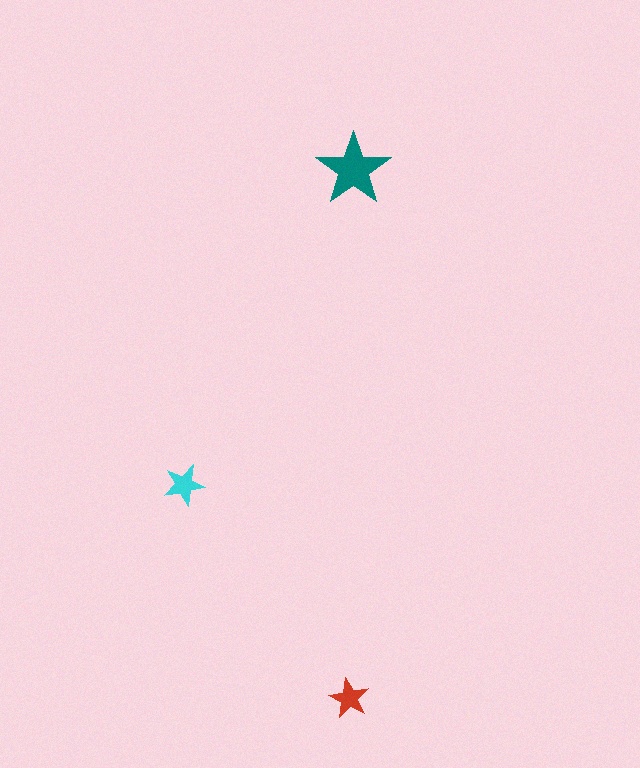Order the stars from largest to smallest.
the teal one, the cyan one, the red one.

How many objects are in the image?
There are 3 objects in the image.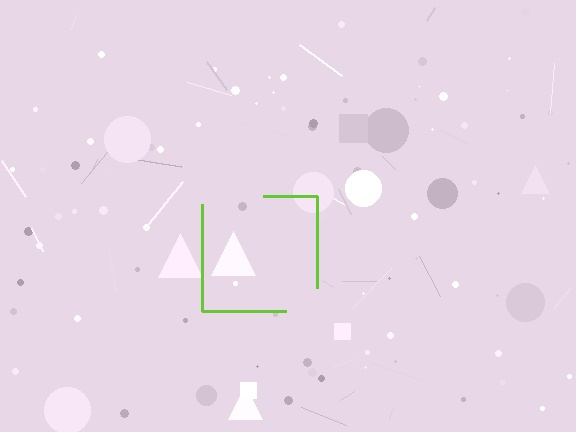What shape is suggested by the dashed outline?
The dashed outline suggests a square.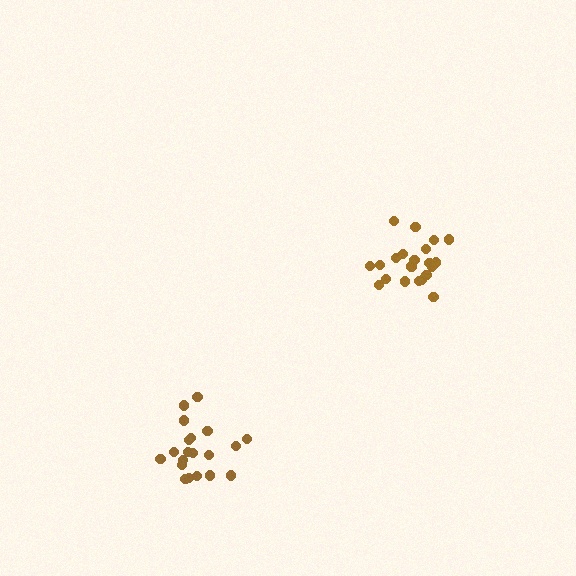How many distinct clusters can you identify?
There are 2 distinct clusters.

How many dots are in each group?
Group 1: 20 dots, Group 2: 21 dots (41 total).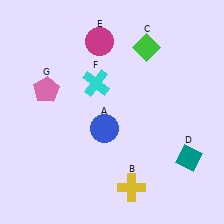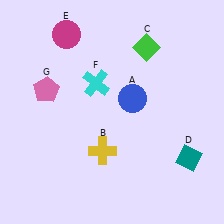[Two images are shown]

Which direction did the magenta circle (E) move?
The magenta circle (E) moved left.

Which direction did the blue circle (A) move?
The blue circle (A) moved up.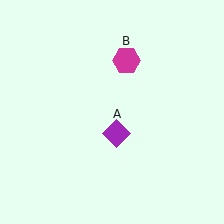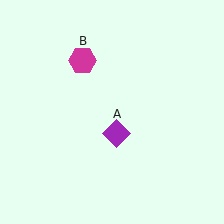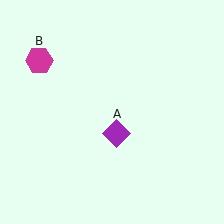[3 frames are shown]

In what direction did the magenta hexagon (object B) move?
The magenta hexagon (object B) moved left.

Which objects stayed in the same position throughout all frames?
Purple diamond (object A) remained stationary.